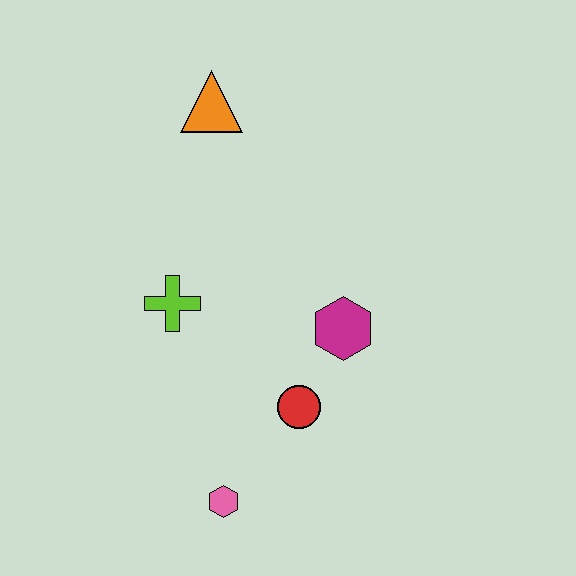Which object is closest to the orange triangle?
The lime cross is closest to the orange triangle.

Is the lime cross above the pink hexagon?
Yes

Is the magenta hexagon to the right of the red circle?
Yes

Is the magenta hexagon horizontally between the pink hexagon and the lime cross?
No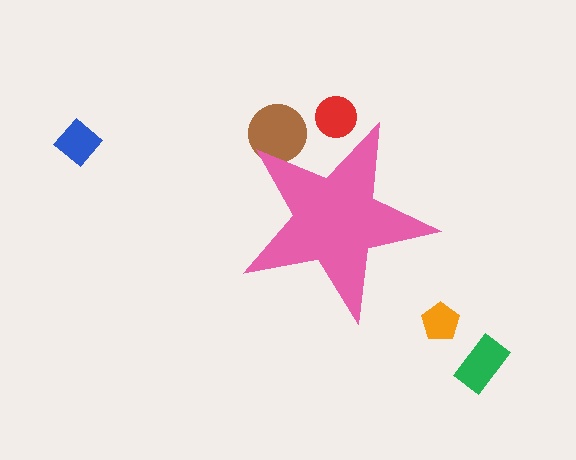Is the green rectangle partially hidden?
No, the green rectangle is fully visible.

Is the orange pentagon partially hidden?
No, the orange pentagon is fully visible.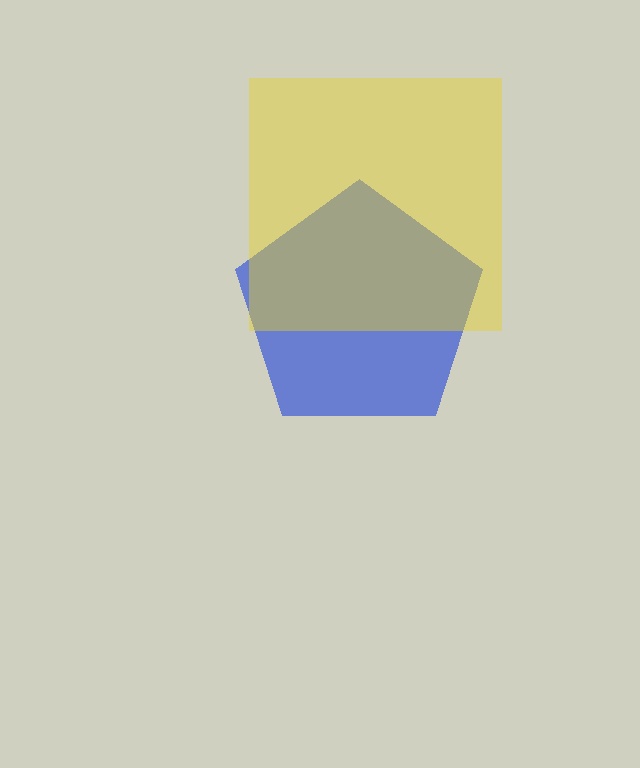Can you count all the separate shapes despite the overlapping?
Yes, there are 2 separate shapes.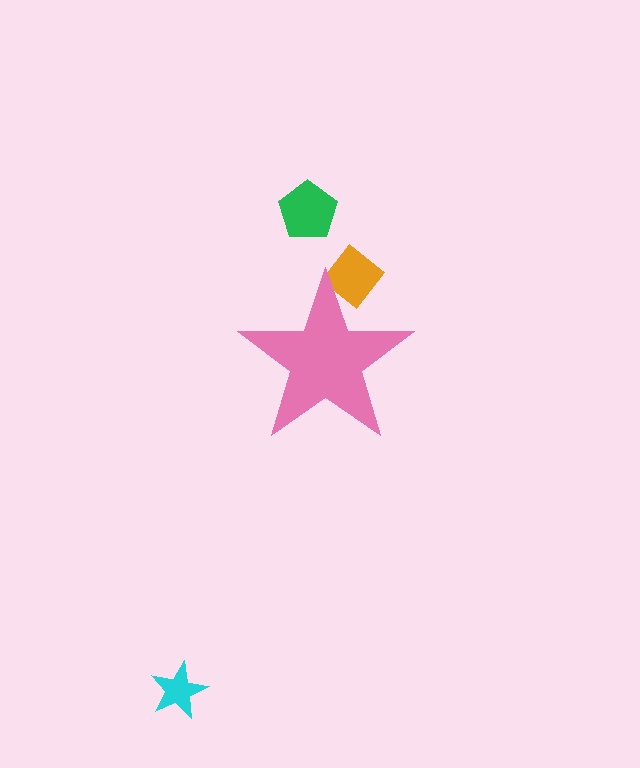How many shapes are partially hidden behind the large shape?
1 shape is partially hidden.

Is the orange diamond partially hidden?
Yes, the orange diamond is partially hidden behind the pink star.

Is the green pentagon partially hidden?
No, the green pentagon is fully visible.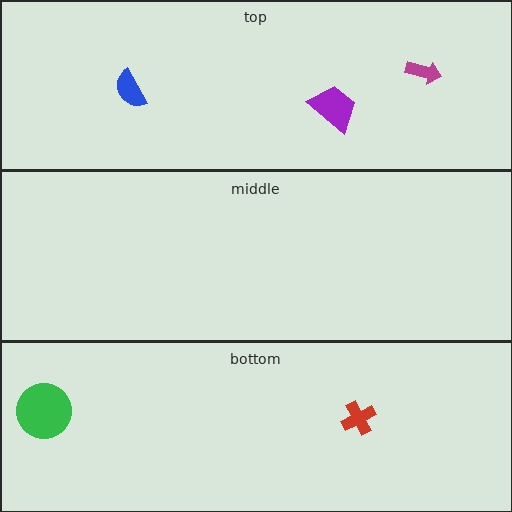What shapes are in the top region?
The magenta arrow, the blue semicircle, the purple trapezoid.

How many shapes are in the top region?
3.